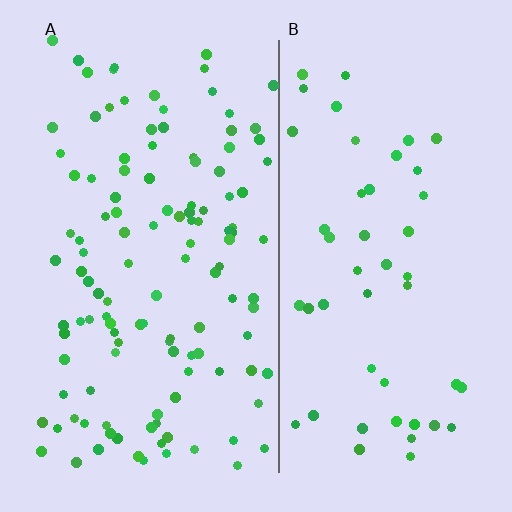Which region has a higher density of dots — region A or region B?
A (the left).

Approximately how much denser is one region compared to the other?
Approximately 2.4× — region A over region B.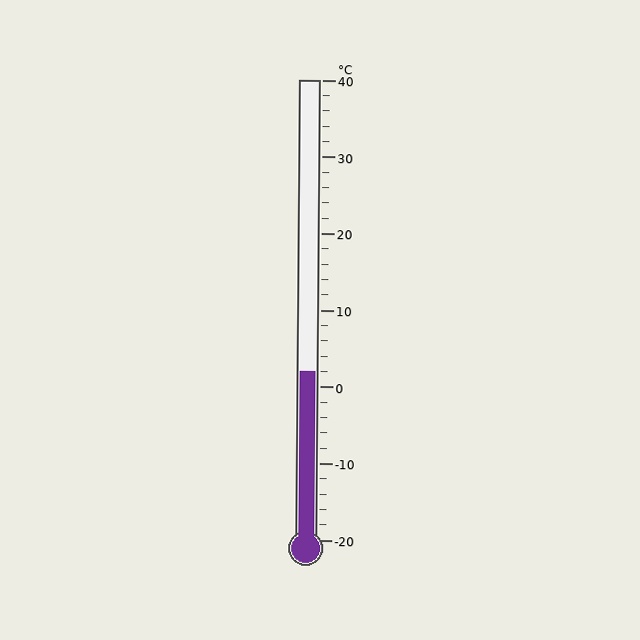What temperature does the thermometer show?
The thermometer shows approximately 2°C.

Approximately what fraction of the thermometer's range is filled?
The thermometer is filled to approximately 35% of its range.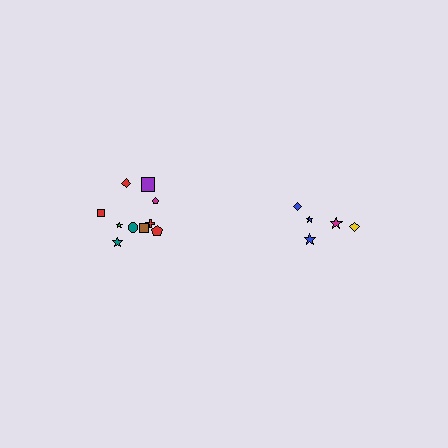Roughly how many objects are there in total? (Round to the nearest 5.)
Roughly 15 objects in total.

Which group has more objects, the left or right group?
The left group.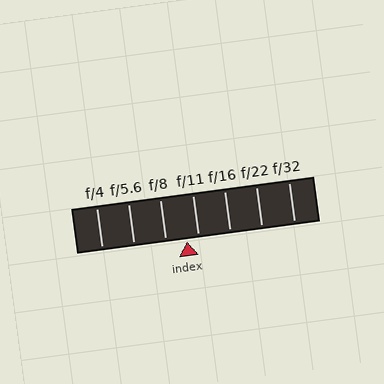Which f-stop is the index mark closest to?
The index mark is closest to f/11.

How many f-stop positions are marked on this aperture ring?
There are 7 f-stop positions marked.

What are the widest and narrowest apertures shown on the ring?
The widest aperture shown is f/4 and the narrowest is f/32.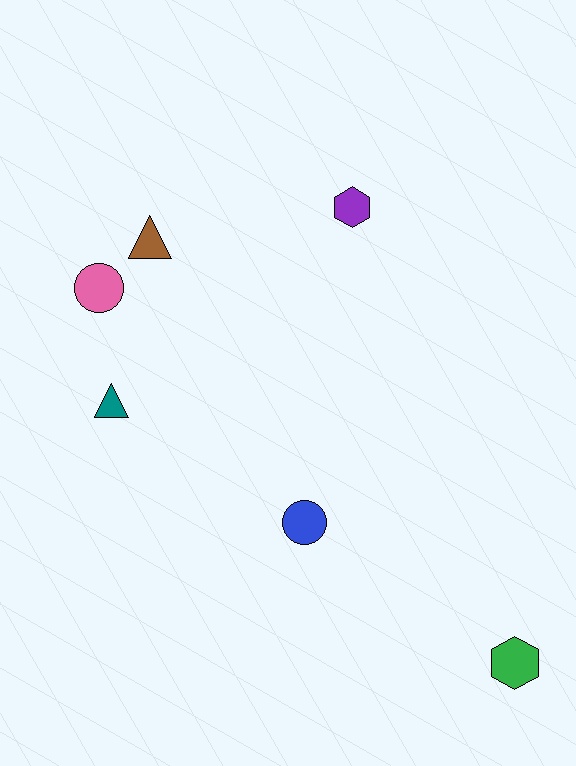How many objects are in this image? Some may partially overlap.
There are 6 objects.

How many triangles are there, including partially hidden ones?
There are 2 triangles.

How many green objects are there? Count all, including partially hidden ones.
There is 1 green object.